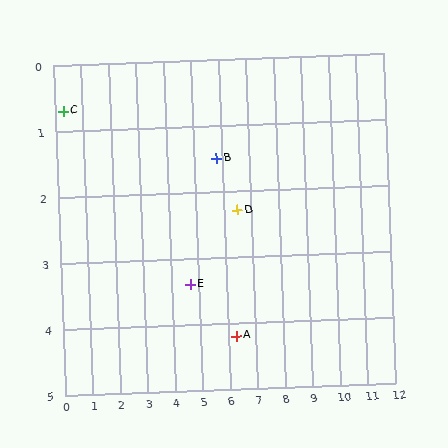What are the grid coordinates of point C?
Point C is at approximately (0.3, 0.7).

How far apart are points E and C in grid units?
Points E and C are about 5.2 grid units apart.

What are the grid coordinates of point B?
Point B is at approximately (5.8, 1.5).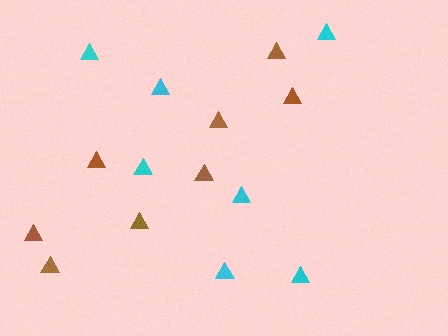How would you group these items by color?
There are 2 groups: one group of brown triangles (8) and one group of cyan triangles (7).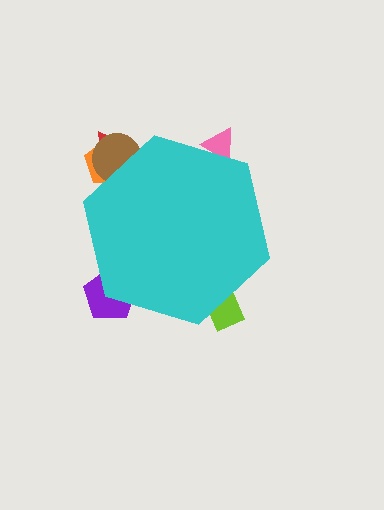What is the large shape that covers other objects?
A cyan hexagon.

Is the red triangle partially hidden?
Yes, the red triangle is partially hidden behind the cyan hexagon.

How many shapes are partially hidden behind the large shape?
6 shapes are partially hidden.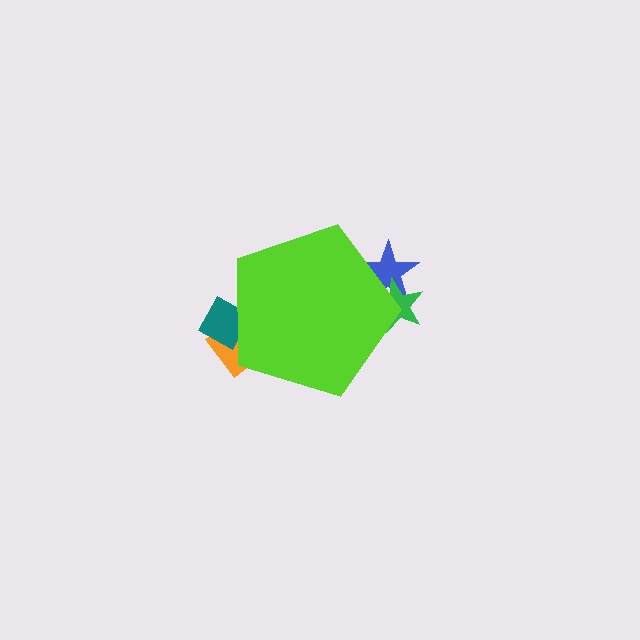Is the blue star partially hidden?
Yes, the blue star is partially hidden behind the lime pentagon.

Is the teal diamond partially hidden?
Yes, the teal diamond is partially hidden behind the lime pentagon.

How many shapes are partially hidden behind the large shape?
4 shapes are partially hidden.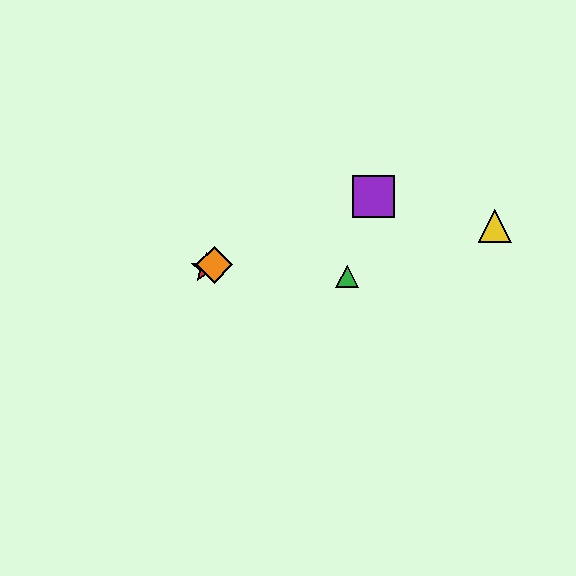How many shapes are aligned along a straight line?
4 shapes (the red star, the blue star, the purple square, the orange diamond) are aligned along a straight line.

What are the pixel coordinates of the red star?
The red star is at (206, 268).